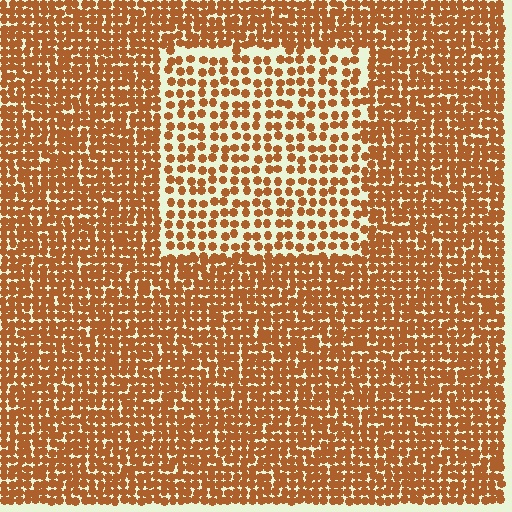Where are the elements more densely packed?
The elements are more densely packed outside the rectangle boundary.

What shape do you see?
I see a rectangle.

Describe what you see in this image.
The image contains small brown elements arranged at two different densities. A rectangle-shaped region is visible where the elements are less densely packed than the surrounding area.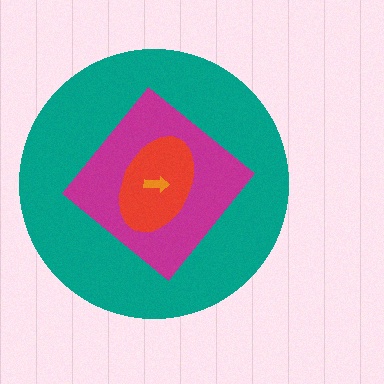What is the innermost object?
The orange arrow.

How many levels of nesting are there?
4.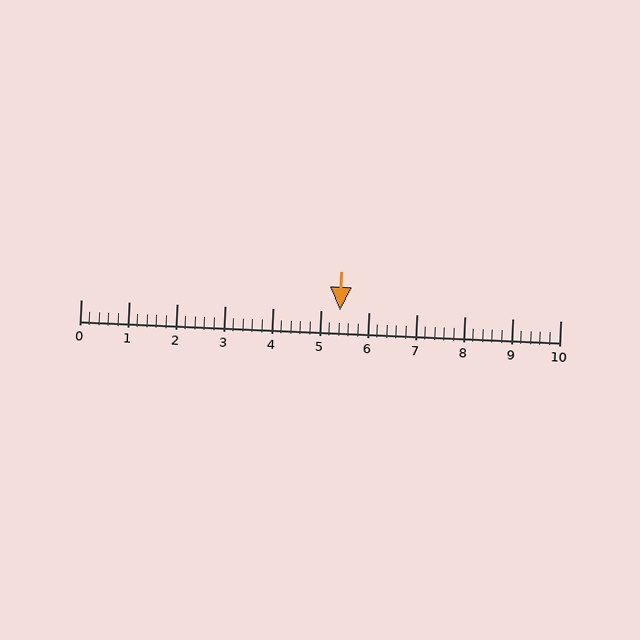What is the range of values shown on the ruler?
The ruler shows values from 0 to 10.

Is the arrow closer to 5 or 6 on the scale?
The arrow is closer to 5.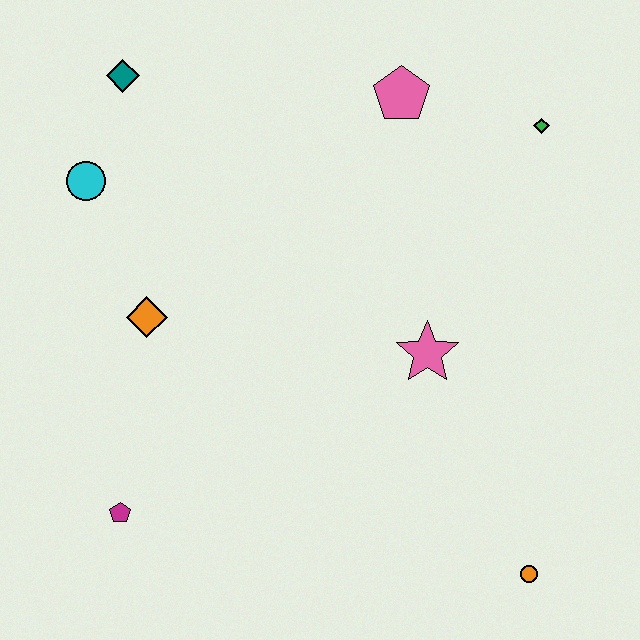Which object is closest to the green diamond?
The pink pentagon is closest to the green diamond.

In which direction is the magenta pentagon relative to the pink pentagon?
The magenta pentagon is below the pink pentagon.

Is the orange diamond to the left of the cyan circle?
No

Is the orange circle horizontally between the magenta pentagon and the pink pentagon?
No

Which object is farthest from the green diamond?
The magenta pentagon is farthest from the green diamond.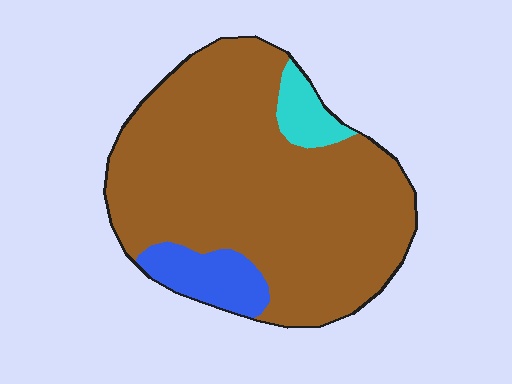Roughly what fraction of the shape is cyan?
Cyan takes up less than a quarter of the shape.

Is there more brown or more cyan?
Brown.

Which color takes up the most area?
Brown, at roughly 85%.